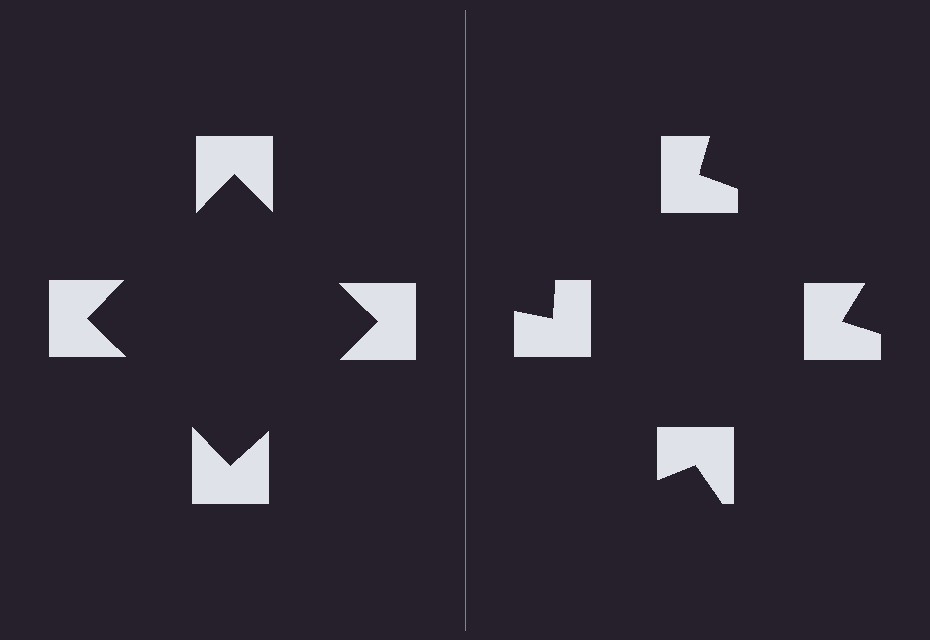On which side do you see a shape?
An illusory square appears on the left side. On the right side the wedge cuts are rotated, so no coherent shape forms.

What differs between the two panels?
The notched squares are positioned identically on both sides; only the wedge orientations differ. On the left they align to a square; on the right they are misaligned.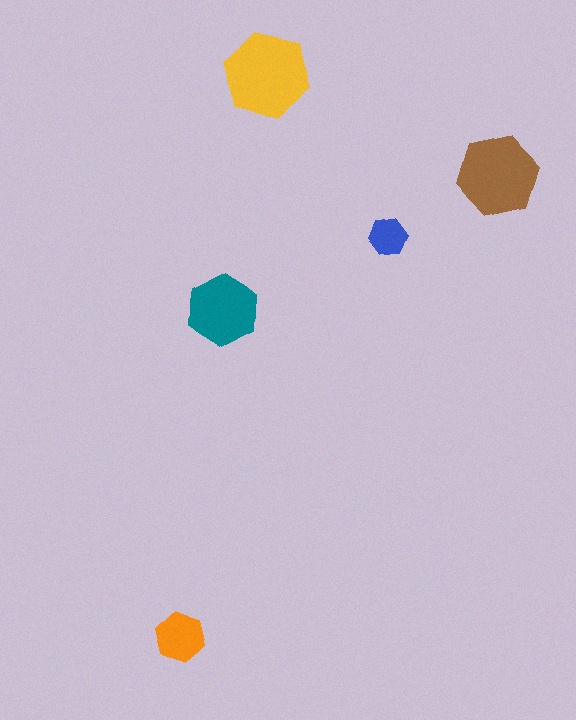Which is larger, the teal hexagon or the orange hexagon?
The teal one.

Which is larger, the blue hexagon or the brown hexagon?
The brown one.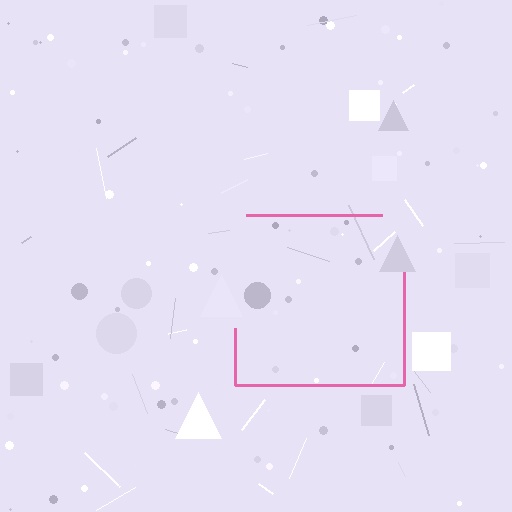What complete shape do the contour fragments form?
The contour fragments form a square.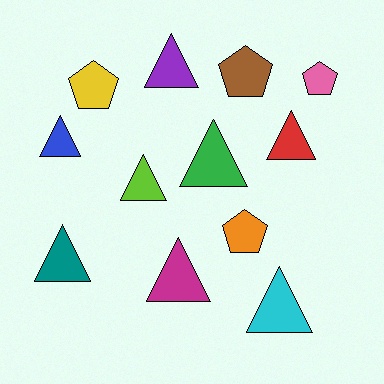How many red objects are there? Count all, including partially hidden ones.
There is 1 red object.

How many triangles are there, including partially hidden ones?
There are 8 triangles.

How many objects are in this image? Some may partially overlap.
There are 12 objects.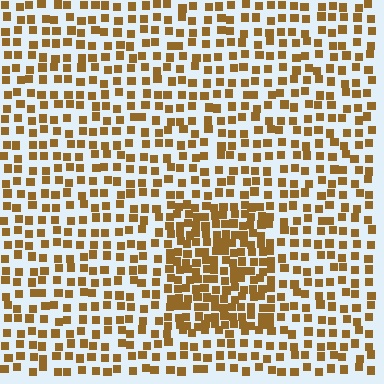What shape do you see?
I see a rectangle.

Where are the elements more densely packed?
The elements are more densely packed inside the rectangle boundary.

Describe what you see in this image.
The image contains small brown elements arranged at two different densities. A rectangle-shaped region is visible where the elements are more densely packed than the surrounding area.